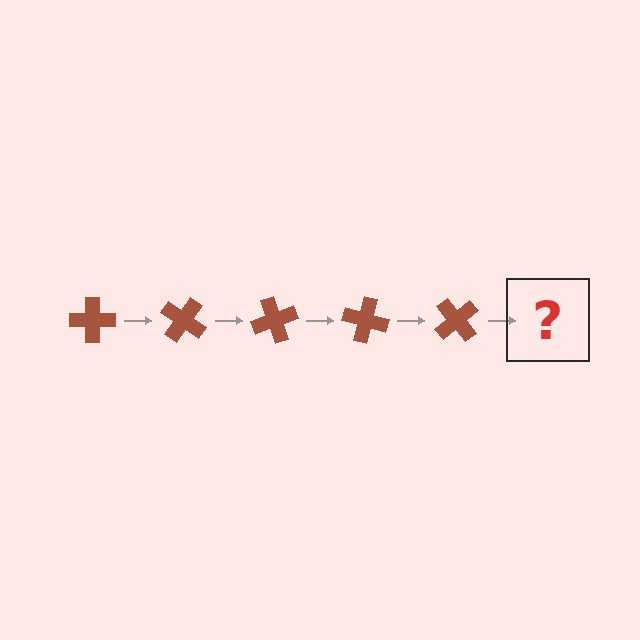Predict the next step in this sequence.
The next step is a brown cross rotated 175 degrees.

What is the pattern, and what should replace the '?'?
The pattern is that the cross rotates 35 degrees each step. The '?' should be a brown cross rotated 175 degrees.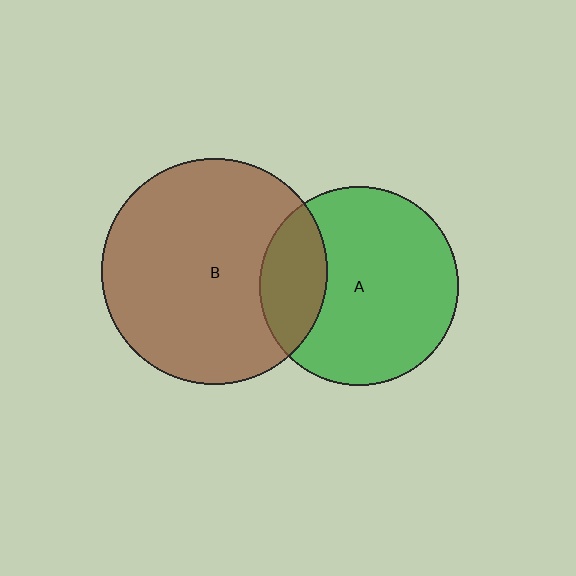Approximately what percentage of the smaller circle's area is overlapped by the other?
Approximately 25%.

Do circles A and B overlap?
Yes.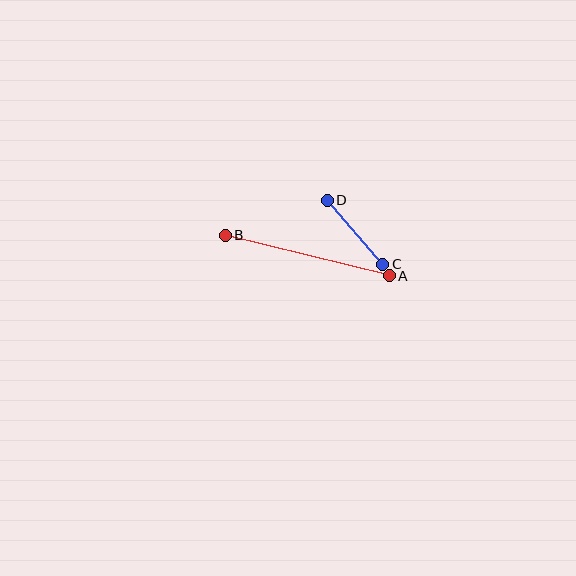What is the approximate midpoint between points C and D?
The midpoint is at approximately (355, 232) pixels.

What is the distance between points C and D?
The distance is approximately 85 pixels.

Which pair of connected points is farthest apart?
Points A and B are farthest apart.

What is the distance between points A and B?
The distance is approximately 169 pixels.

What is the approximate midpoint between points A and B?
The midpoint is at approximately (307, 256) pixels.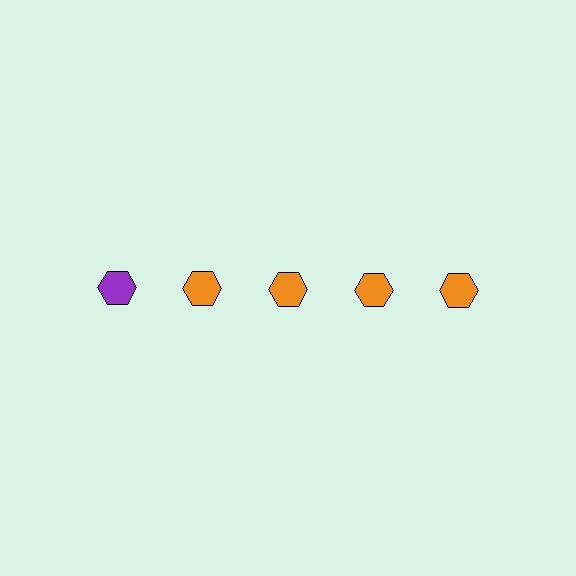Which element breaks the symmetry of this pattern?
The purple hexagon in the top row, leftmost column breaks the symmetry. All other shapes are orange hexagons.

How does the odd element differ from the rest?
It has a different color: purple instead of orange.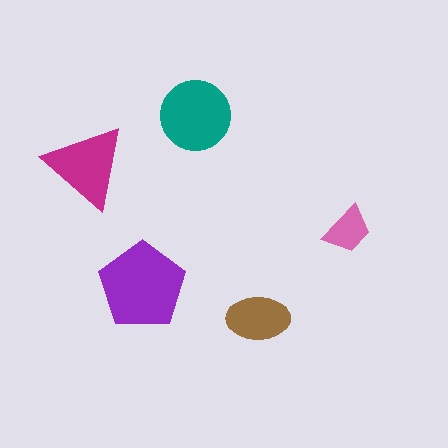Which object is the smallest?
The pink trapezoid.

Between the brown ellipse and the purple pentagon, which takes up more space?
The purple pentagon.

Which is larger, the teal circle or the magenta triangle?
The teal circle.